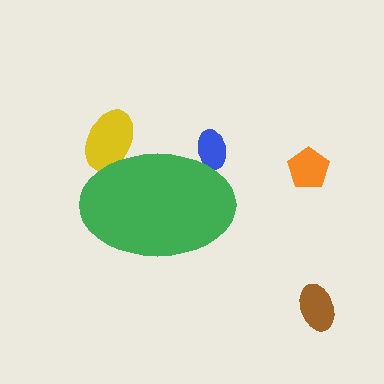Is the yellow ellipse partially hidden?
Yes, the yellow ellipse is partially hidden behind the green ellipse.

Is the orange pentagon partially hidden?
No, the orange pentagon is fully visible.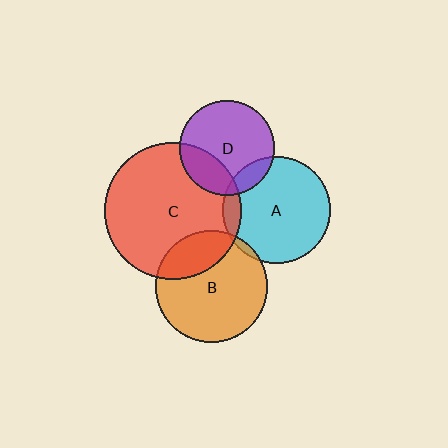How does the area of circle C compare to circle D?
Approximately 2.1 times.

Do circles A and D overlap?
Yes.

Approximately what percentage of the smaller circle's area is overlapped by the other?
Approximately 15%.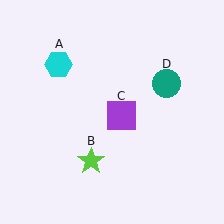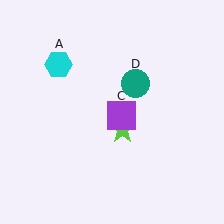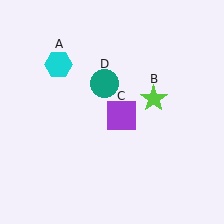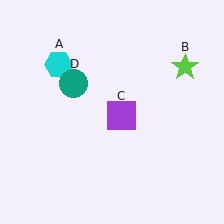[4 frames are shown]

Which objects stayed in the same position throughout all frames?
Cyan hexagon (object A) and purple square (object C) remained stationary.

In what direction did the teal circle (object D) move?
The teal circle (object D) moved left.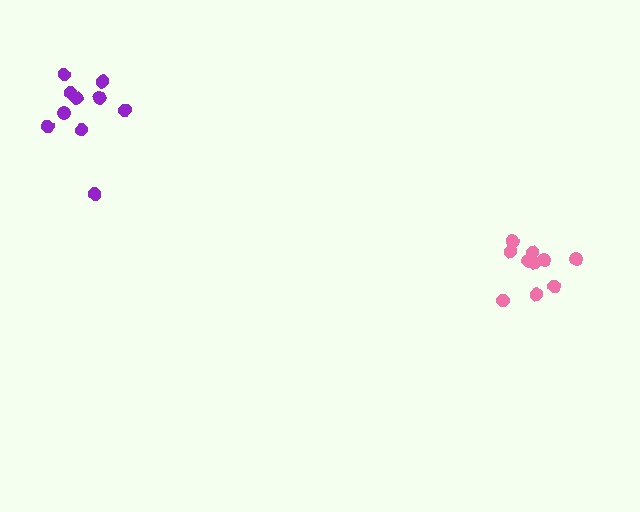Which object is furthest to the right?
The pink cluster is rightmost.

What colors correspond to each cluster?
The clusters are colored: pink, purple.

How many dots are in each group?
Group 1: 10 dots, Group 2: 10 dots (20 total).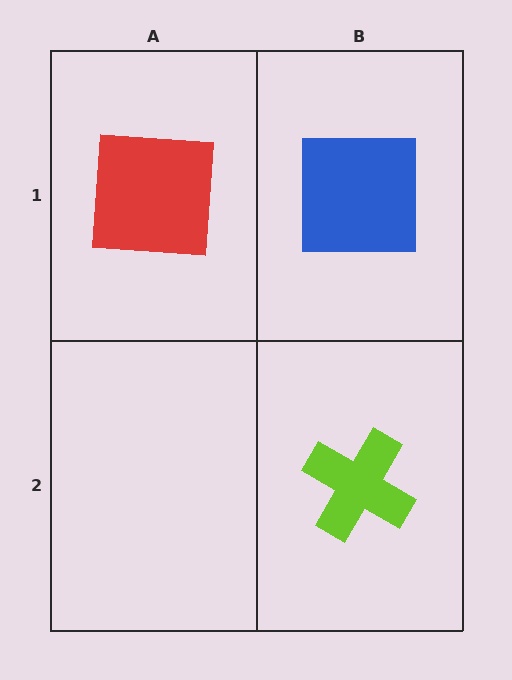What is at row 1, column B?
A blue square.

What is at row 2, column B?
A lime cross.